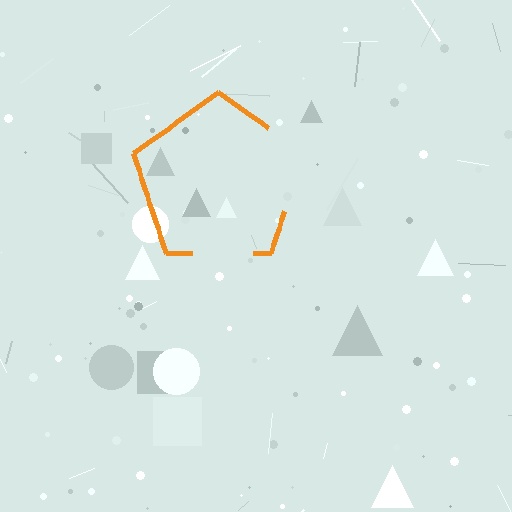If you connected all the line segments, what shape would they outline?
They would outline a pentagon.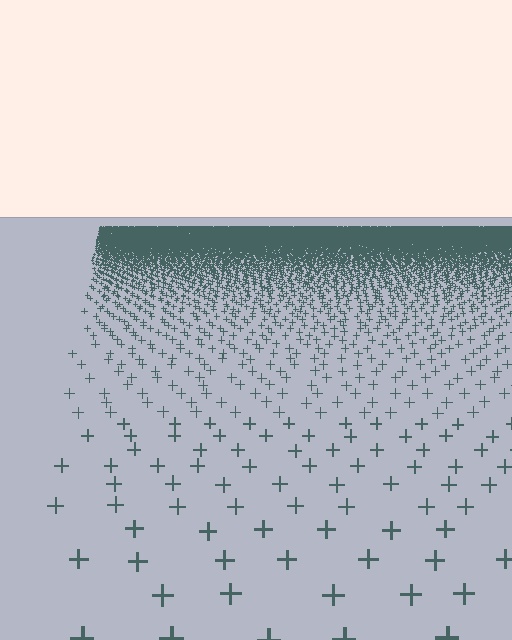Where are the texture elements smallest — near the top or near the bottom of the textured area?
Near the top.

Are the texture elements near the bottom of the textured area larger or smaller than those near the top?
Larger. Near the bottom, elements are closer to the viewer and appear at a bigger on-screen size.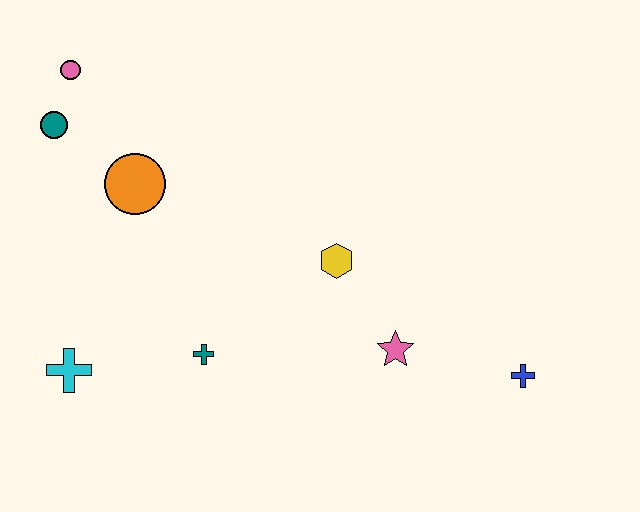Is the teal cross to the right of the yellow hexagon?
No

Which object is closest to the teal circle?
The pink circle is closest to the teal circle.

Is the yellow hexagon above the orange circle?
No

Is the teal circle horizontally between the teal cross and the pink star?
No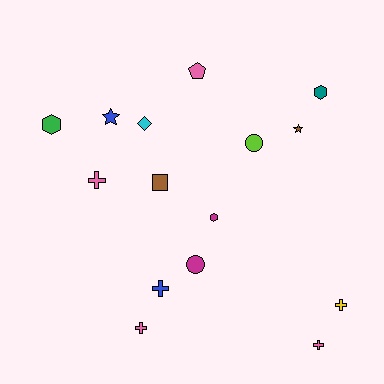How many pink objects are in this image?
There are 4 pink objects.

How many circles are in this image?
There are 2 circles.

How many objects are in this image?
There are 15 objects.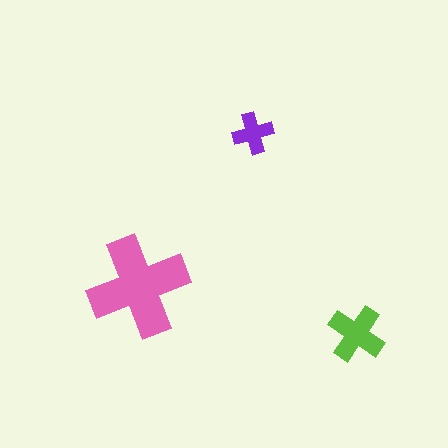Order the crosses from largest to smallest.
the pink one, the lime one, the purple one.